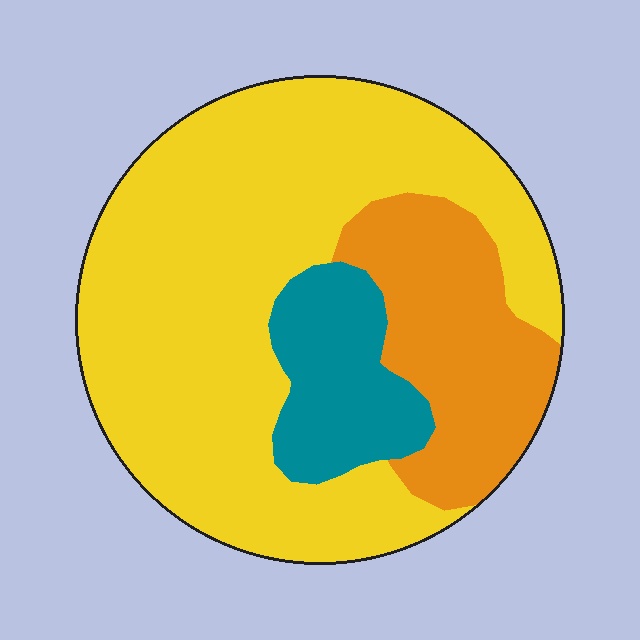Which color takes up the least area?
Teal, at roughly 15%.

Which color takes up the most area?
Yellow, at roughly 65%.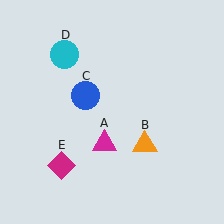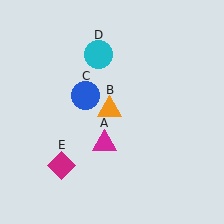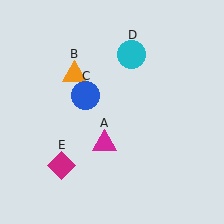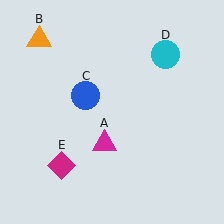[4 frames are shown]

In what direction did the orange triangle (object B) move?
The orange triangle (object B) moved up and to the left.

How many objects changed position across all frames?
2 objects changed position: orange triangle (object B), cyan circle (object D).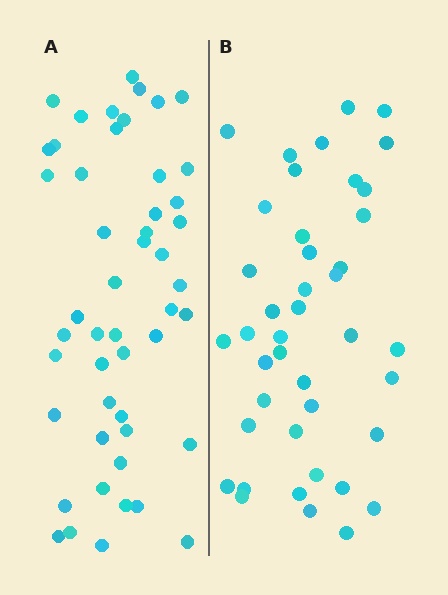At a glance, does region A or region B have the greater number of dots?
Region A (the left region) has more dots.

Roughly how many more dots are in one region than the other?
Region A has roughly 8 or so more dots than region B.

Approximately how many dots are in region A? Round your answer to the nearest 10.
About 50 dots. (The exact count is 49, which rounds to 50.)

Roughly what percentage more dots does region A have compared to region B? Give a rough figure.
About 15% more.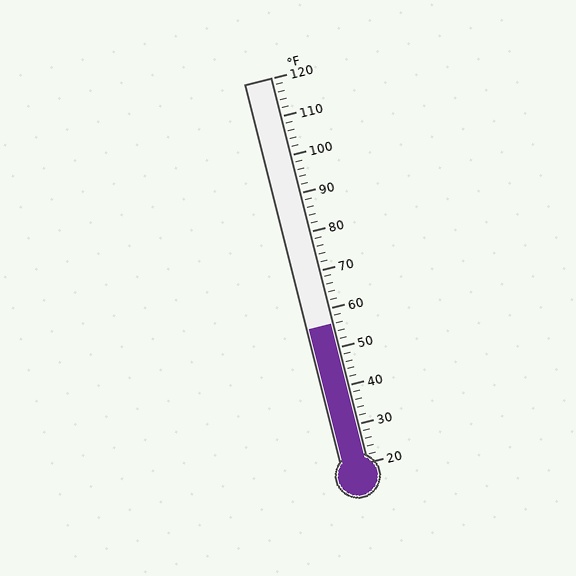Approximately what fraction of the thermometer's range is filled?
The thermometer is filled to approximately 35% of its range.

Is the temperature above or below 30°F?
The temperature is above 30°F.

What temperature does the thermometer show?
The thermometer shows approximately 56°F.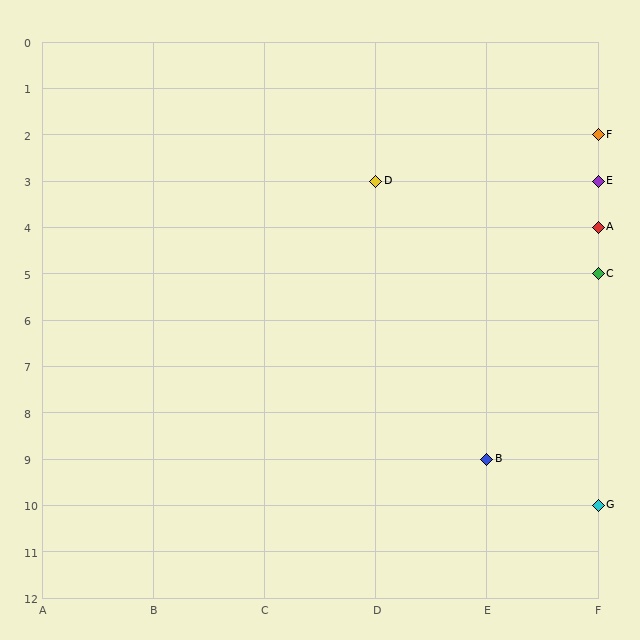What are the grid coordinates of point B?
Point B is at grid coordinates (E, 9).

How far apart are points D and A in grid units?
Points D and A are 2 columns and 1 row apart (about 2.2 grid units diagonally).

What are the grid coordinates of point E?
Point E is at grid coordinates (F, 3).